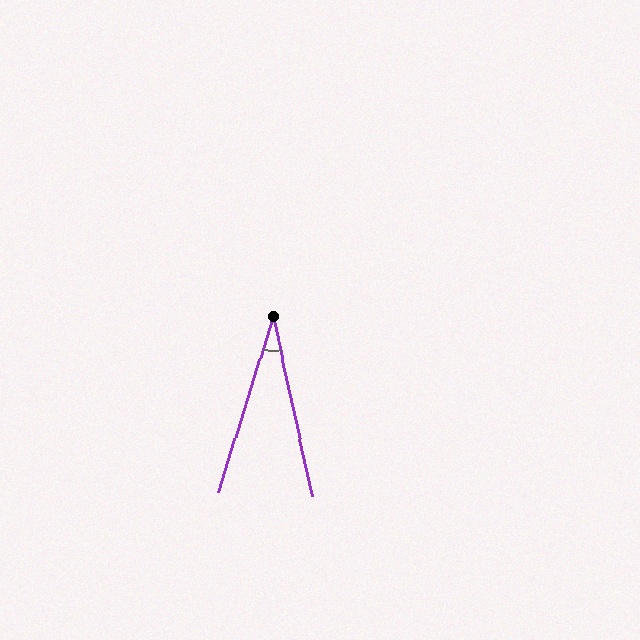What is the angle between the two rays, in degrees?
Approximately 30 degrees.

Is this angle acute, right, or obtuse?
It is acute.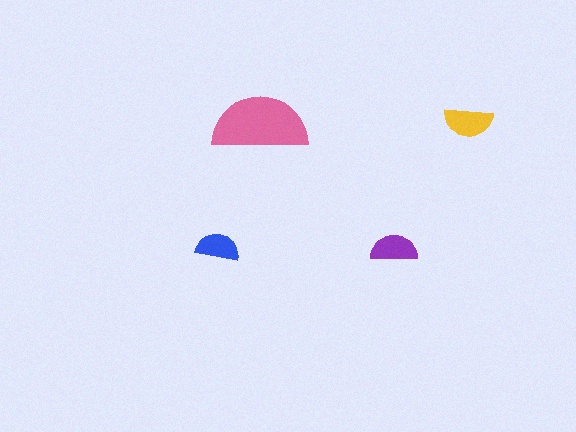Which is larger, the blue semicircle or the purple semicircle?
The purple one.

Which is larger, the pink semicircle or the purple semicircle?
The pink one.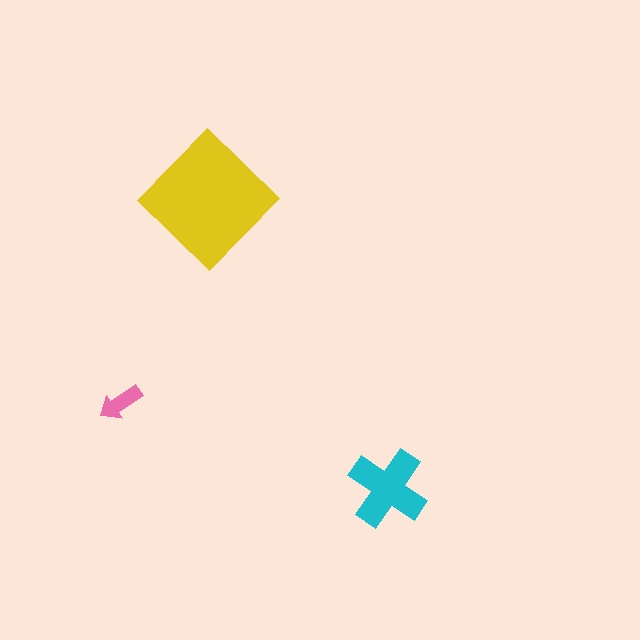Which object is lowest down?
The cyan cross is bottommost.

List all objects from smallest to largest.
The pink arrow, the cyan cross, the yellow diamond.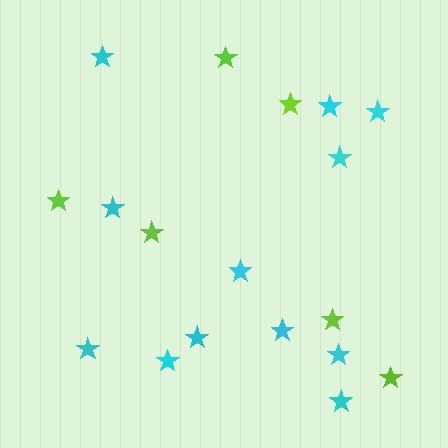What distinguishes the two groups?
There are 2 groups: one group of cyan stars (12) and one group of lime stars (6).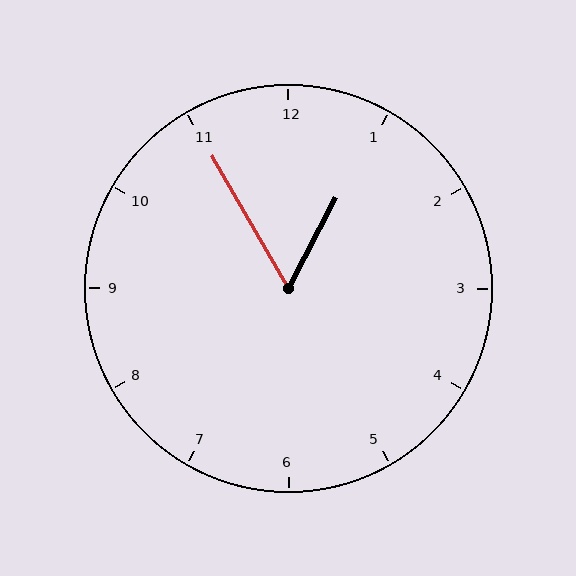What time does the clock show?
12:55.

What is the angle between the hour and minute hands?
Approximately 58 degrees.